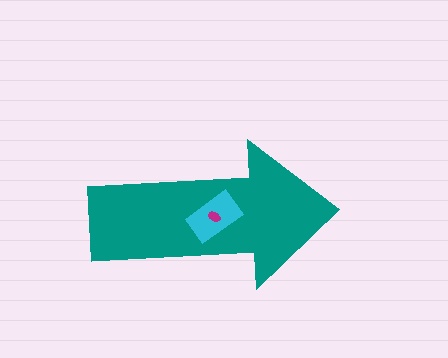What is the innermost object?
The magenta ellipse.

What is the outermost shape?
The teal arrow.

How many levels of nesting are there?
3.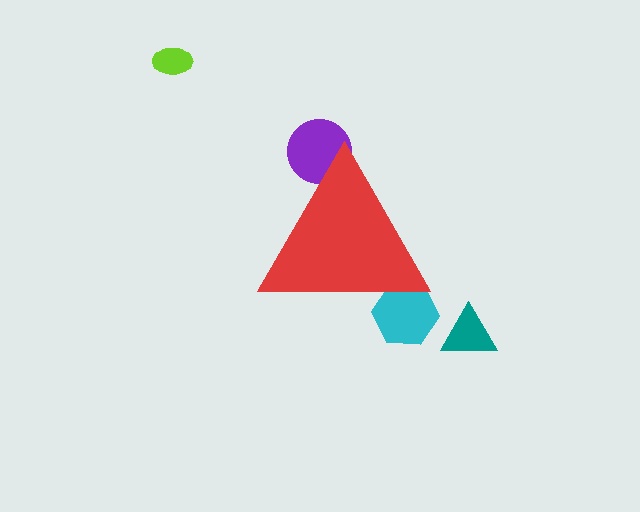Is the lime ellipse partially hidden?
No, the lime ellipse is fully visible.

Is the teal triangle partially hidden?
No, the teal triangle is fully visible.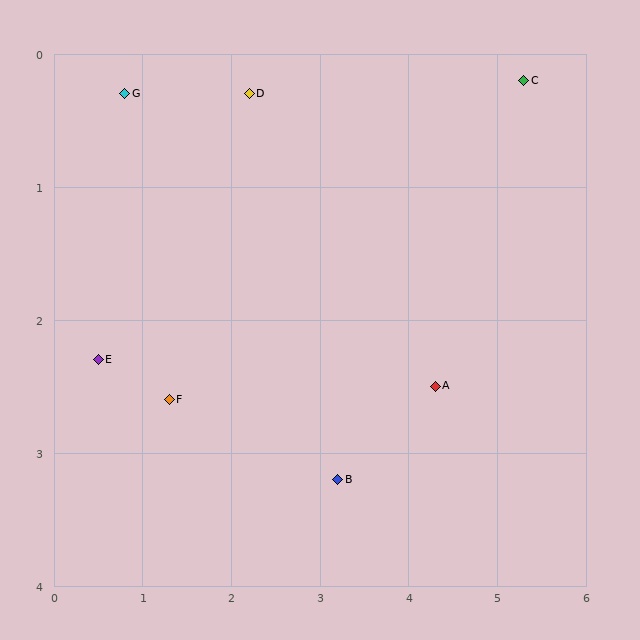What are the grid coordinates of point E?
Point E is at approximately (0.5, 2.3).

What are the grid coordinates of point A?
Point A is at approximately (4.3, 2.5).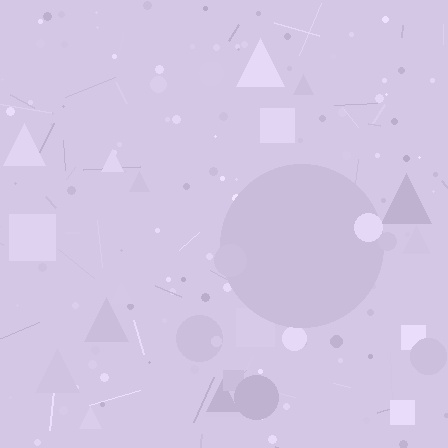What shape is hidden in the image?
A circle is hidden in the image.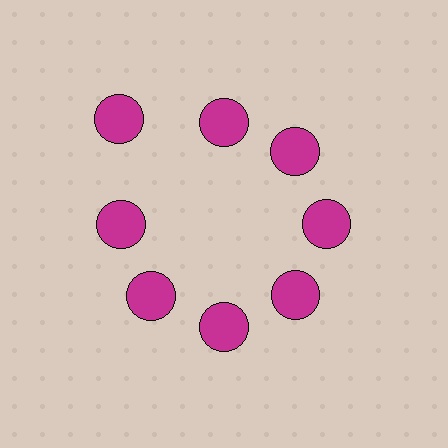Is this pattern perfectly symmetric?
No. The 8 magenta circles are arranged in a ring, but one element near the 10 o'clock position is pushed outward from the center, breaking the 8-fold rotational symmetry.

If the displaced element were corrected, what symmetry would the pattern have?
It would have 8-fold rotational symmetry — the pattern would map onto itself every 45 degrees.